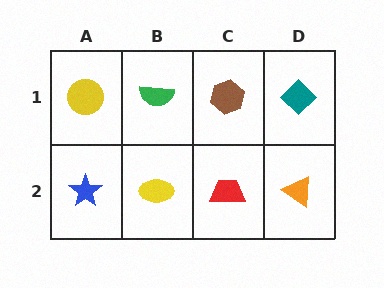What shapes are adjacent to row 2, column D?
A teal diamond (row 1, column D), a red trapezoid (row 2, column C).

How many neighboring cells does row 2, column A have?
2.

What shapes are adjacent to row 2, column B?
A green semicircle (row 1, column B), a blue star (row 2, column A), a red trapezoid (row 2, column C).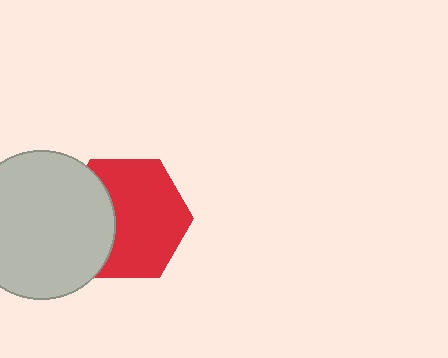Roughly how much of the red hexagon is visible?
Most of it is visible (roughly 67%).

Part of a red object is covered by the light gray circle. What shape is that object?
It is a hexagon.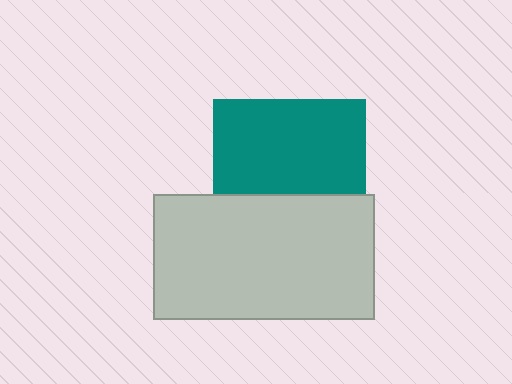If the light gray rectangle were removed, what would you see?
You would see the complete teal square.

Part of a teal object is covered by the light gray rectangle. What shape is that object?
It is a square.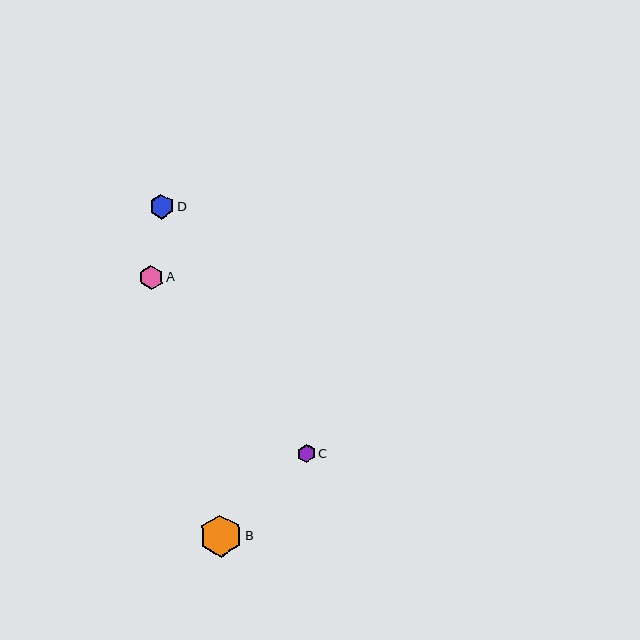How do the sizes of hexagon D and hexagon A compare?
Hexagon D and hexagon A are approximately the same size.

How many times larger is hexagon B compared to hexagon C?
Hexagon B is approximately 2.3 times the size of hexagon C.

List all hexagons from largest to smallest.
From largest to smallest: B, D, A, C.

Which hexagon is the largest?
Hexagon B is the largest with a size of approximately 42 pixels.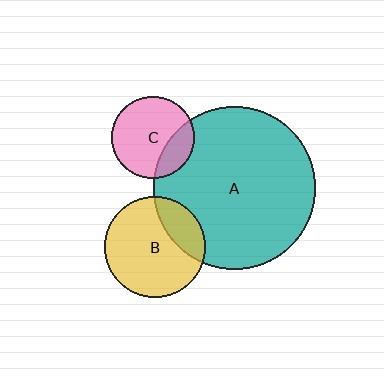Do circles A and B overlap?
Yes.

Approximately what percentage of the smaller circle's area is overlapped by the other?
Approximately 25%.